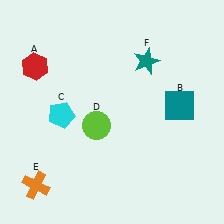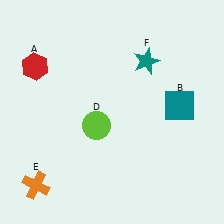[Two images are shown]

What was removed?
The cyan pentagon (C) was removed in Image 2.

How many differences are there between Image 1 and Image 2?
There is 1 difference between the two images.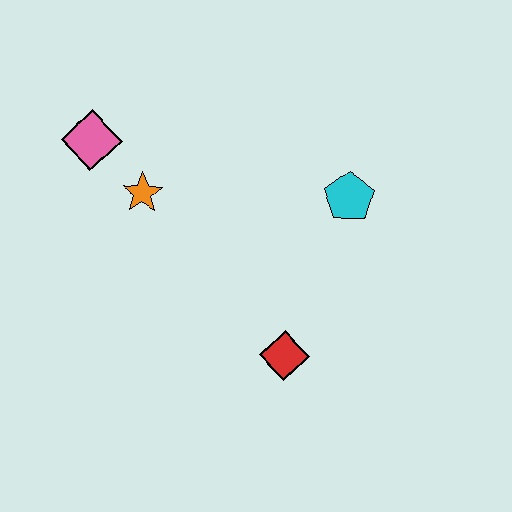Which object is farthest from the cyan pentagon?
The pink diamond is farthest from the cyan pentagon.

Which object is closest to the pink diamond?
The orange star is closest to the pink diamond.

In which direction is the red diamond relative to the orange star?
The red diamond is below the orange star.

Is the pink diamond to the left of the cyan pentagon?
Yes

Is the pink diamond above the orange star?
Yes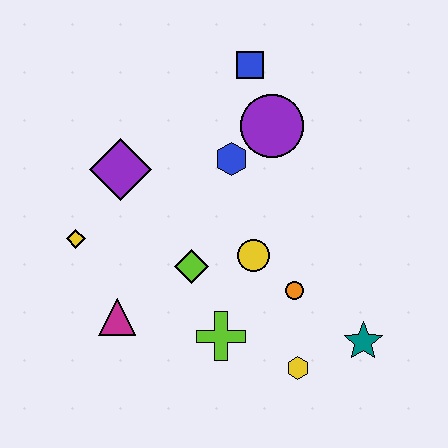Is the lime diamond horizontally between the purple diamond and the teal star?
Yes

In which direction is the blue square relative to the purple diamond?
The blue square is to the right of the purple diamond.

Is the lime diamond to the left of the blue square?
Yes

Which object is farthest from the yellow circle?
The blue square is farthest from the yellow circle.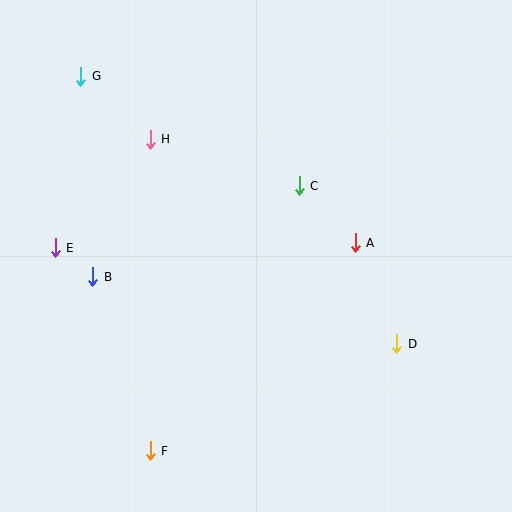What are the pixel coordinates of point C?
Point C is at (299, 186).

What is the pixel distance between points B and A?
The distance between B and A is 265 pixels.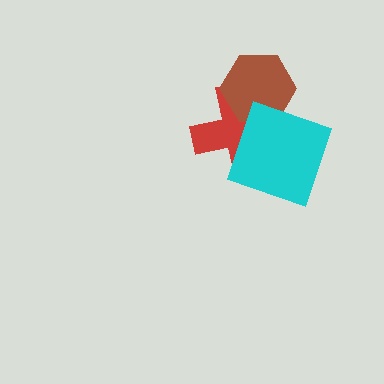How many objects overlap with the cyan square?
2 objects overlap with the cyan square.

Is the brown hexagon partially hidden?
Yes, it is partially covered by another shape.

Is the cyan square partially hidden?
No, no other shape covers it.